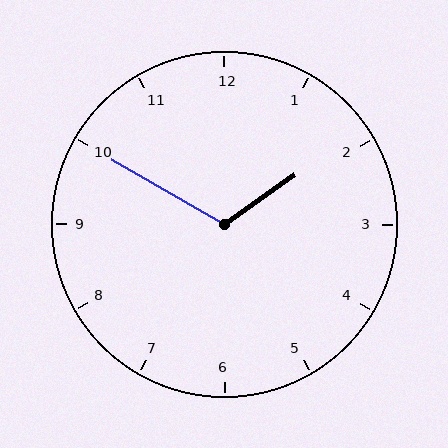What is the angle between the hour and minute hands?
Approximately 115 degrees.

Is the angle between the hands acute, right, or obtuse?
It is obtuse.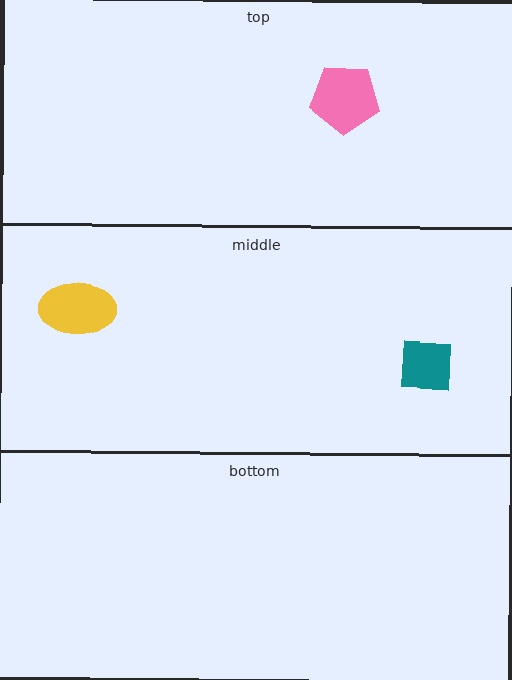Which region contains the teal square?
The middle region.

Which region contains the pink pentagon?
The top region.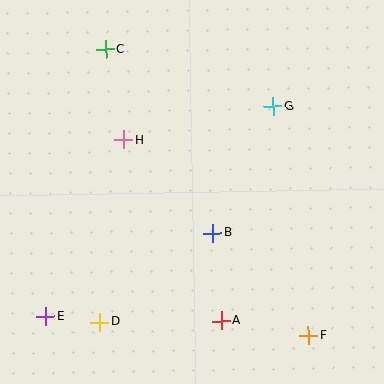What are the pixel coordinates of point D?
Point D is at (100, 322).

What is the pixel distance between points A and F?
The distance between A and F is 88 pixels.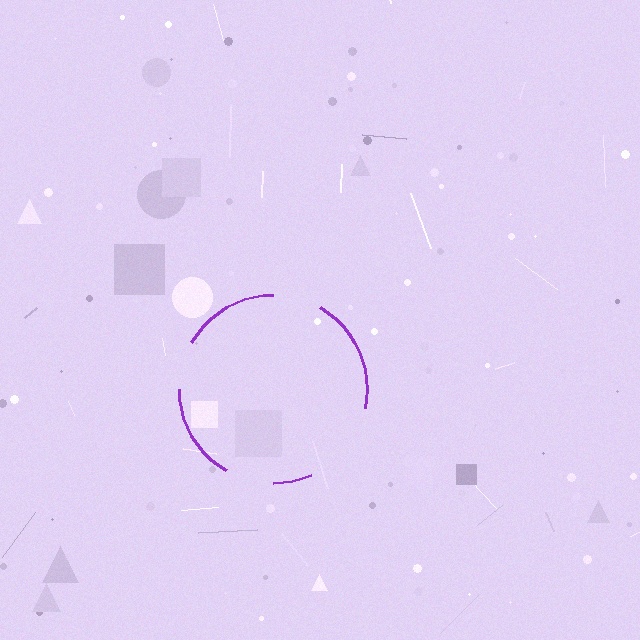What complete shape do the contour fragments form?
The contour fragments form a circle.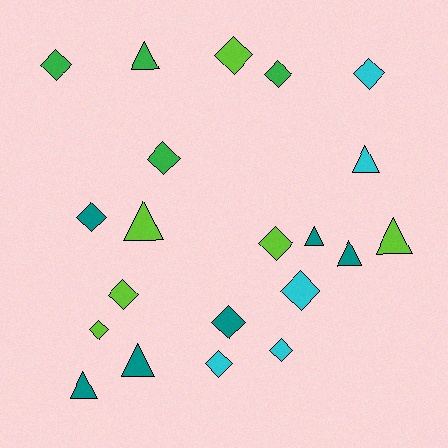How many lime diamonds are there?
There are 4 lime diamonds.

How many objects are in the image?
There are 21 objects.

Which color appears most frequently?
Lime, with 6 objects.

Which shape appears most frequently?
Diamond, with 13 objects.